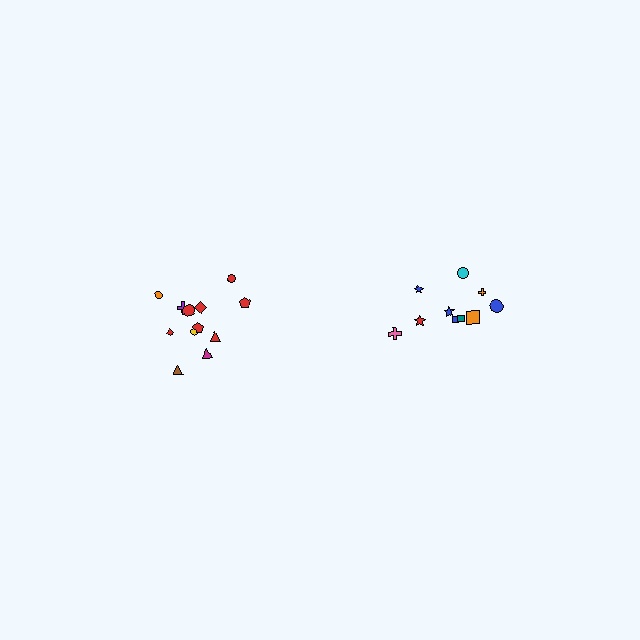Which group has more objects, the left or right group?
The left group.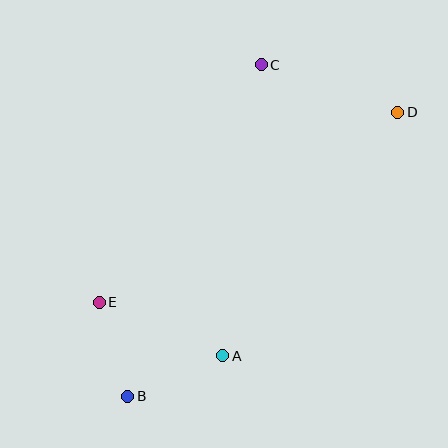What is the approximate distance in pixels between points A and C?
The distance between A and C is approximately 294 pixels.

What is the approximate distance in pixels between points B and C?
The distance between B and C is approximately 357 pixels.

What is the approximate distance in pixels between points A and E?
The distance between A and E is approximately 135 pixels.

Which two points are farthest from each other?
Points B and D are farthest from each other.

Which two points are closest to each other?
Points B and E are closest to each other.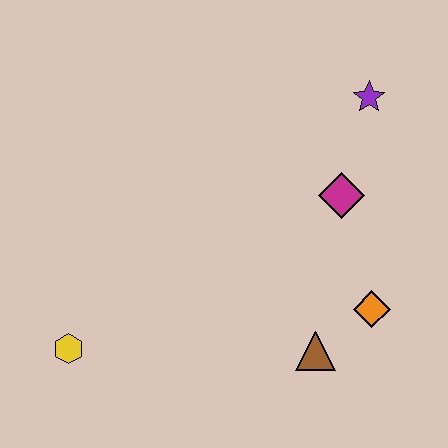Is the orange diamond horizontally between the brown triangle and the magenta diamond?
No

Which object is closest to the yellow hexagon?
The brown triangle is closest to the yellow hexagon.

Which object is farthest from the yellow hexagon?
The purple star is farthest from the yellow hexagon.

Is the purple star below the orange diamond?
No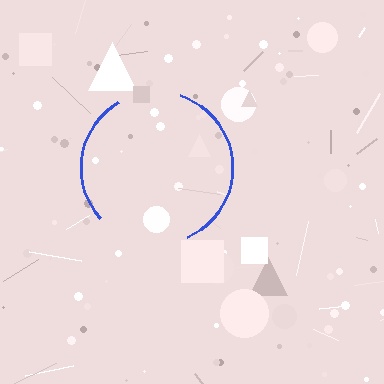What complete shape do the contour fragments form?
The contour fragments form a circle.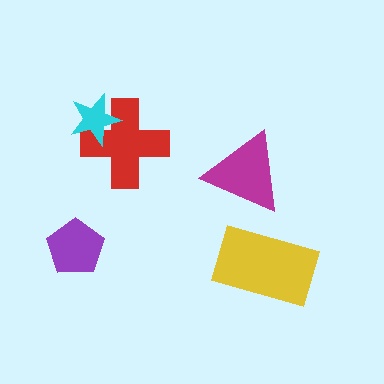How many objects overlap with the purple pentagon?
0 objects overlap with the purple pentagon.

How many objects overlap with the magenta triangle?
0 objects overlap with the magenta triangle.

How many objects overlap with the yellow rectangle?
0 objects overlap with the yellow rectangle.